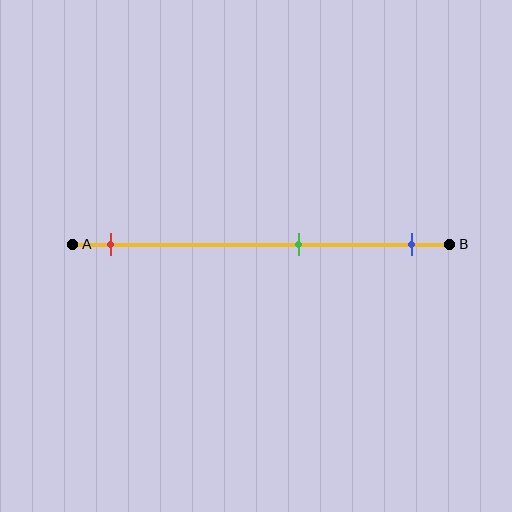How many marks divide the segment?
There are 3 marks dividing the segment.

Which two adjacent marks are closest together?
The green and blue marks are the closest adjacent pair.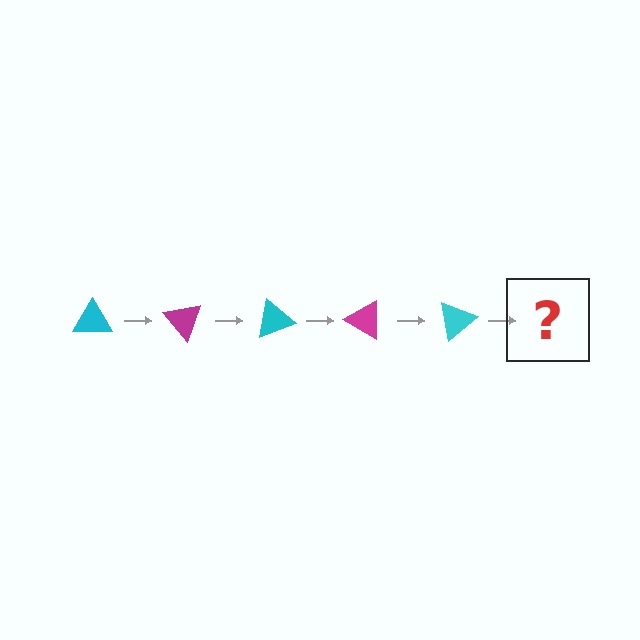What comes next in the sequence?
The next element should be a magenta triangle, rotated 250 degrees from the start.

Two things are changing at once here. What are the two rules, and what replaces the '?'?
The two rules are that it rotates 50 degrees each step and the color cycles through cyan and magenta. The '?' should be a magenta triangle, rotated 250 degrees from the start.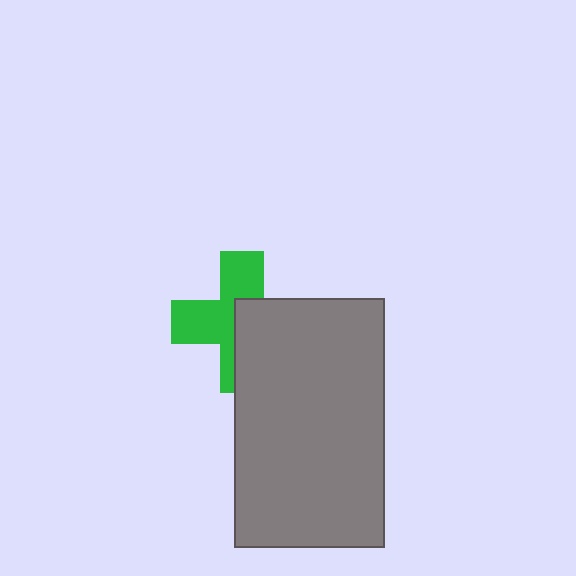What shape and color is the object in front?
The object in front is a gray rectangle.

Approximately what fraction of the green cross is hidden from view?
Roughly 48% of the green cross is hidden behind the gray rectangle.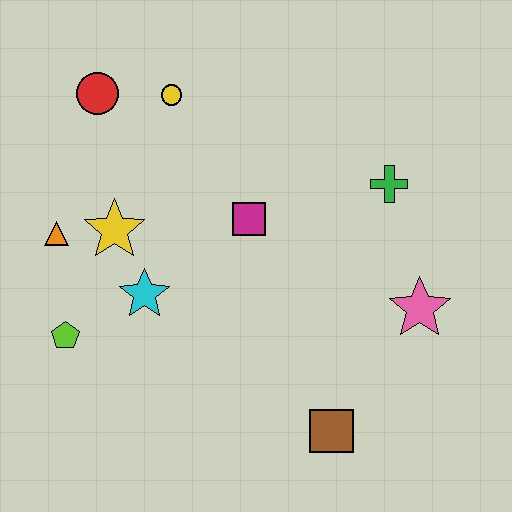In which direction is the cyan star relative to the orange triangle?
The cyan star is to the right of the orange triangle.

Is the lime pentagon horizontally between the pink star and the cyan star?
No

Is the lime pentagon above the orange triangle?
No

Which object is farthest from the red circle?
The brown square is farthest from the red circle.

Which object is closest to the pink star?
The green cross is closest to the pink star.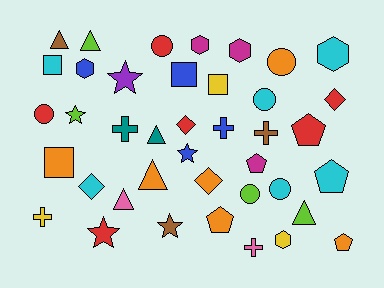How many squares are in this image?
There are 4 squares.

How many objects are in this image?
There are 40 objects.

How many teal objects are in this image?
There are 2 teal objects.